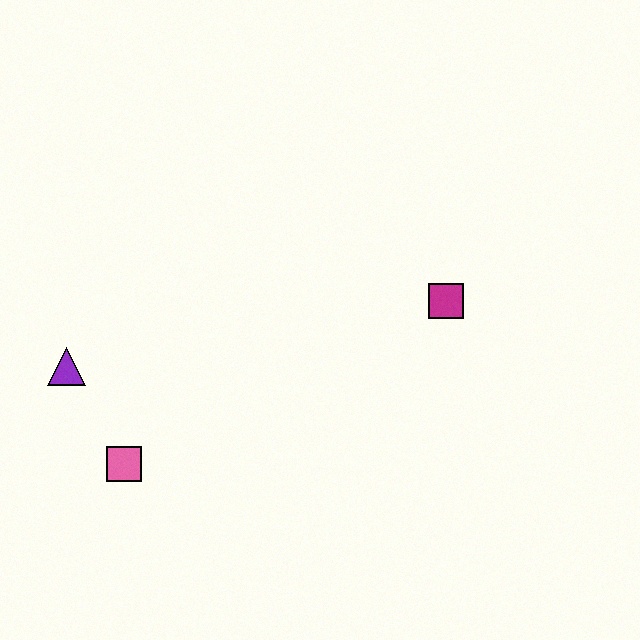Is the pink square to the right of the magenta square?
No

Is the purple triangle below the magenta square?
Yes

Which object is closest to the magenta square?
The pink square is closest to the magenta square.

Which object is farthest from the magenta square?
The purple triangle is farthest from the magenta square.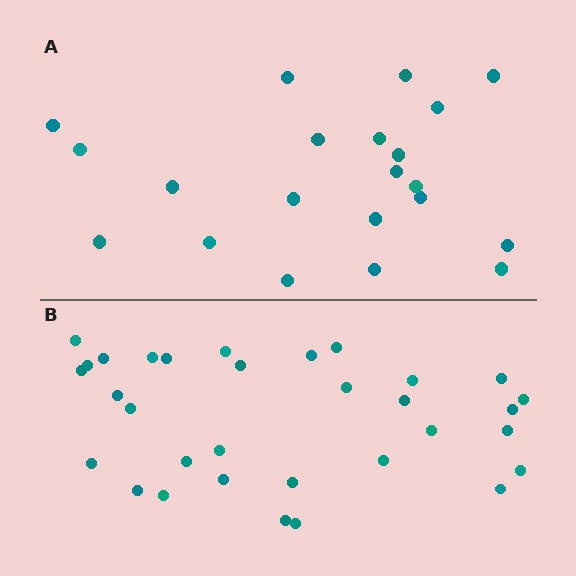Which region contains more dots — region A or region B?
Region B (the bottom region) has more dots.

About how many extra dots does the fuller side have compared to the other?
Region B has roughly 12 or so more dots than region A.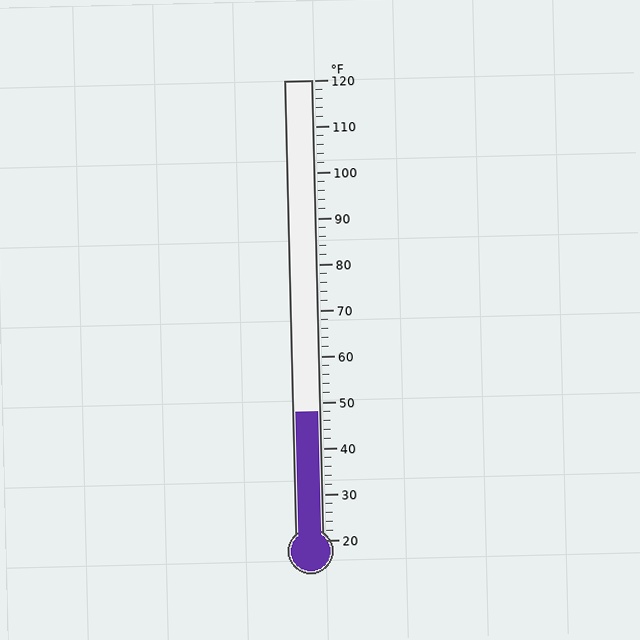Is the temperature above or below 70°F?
The temperature is below 70°F.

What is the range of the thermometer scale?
The thermometer scale ranges from 20°F to 120°F.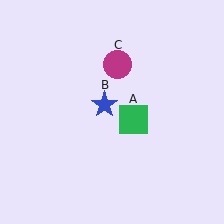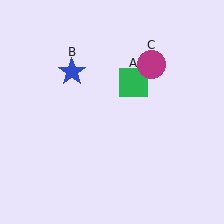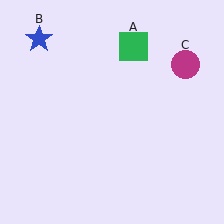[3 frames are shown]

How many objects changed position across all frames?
3 objects changed position: green square (object A), blue star (object B), magenta circle (object C).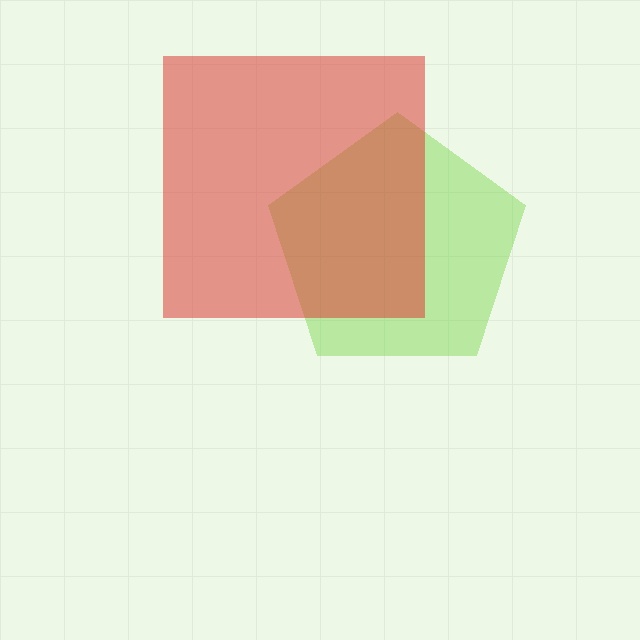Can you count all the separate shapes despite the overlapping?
Yes, there are 2 separate shapes.